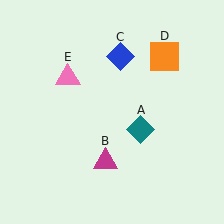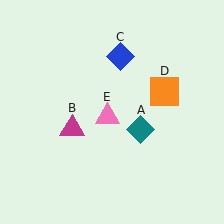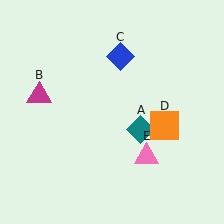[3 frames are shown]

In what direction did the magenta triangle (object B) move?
The magenta triangle (object B) moved up and to the left.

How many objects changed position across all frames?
3 objects changed position: magenta triangle (object B), orange square (object D), pink triangle (object E).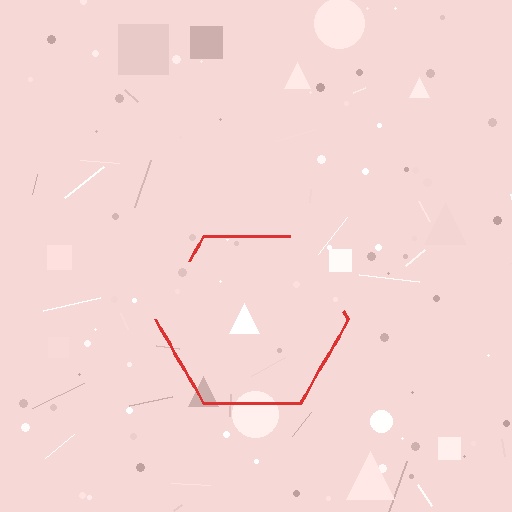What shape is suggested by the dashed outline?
The dashed outline suggests a hexagon.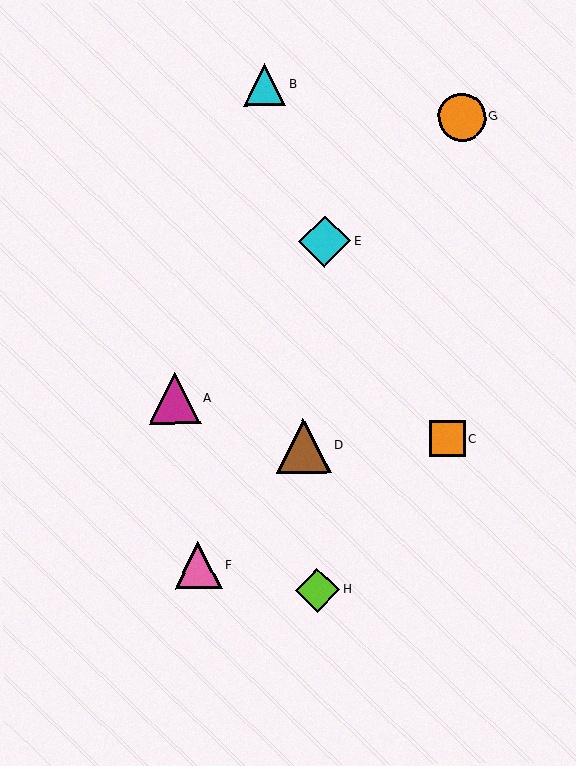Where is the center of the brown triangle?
The center of the brown triangle is at (304, 445).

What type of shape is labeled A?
Shape A is a magenta triangle.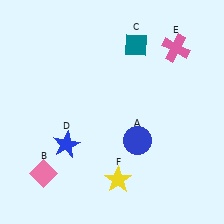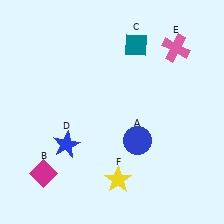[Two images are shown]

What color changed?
The diamond (B) changed from pink in Image 1 to magenta in Image 2.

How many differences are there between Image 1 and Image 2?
There is 1 difference between the two images.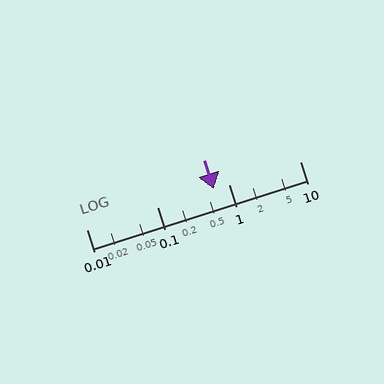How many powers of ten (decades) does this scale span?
The scale spans 3 decades, from 0.01 to 10.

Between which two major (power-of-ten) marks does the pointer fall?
The pointer is between 0.1 and 1.